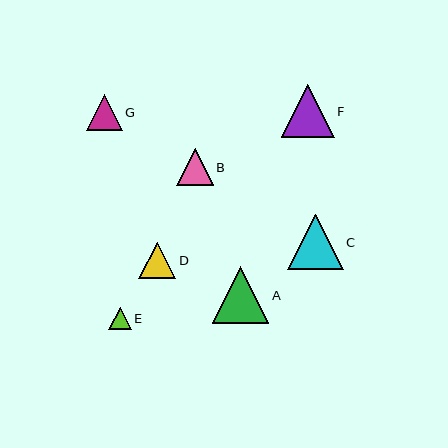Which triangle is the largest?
Triangle A is the largest with a size of approximately 56 pixels.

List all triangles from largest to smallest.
From largest to smallest: A, C, F, D, B, G, E.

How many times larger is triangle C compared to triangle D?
Triangle C is approximately 1.5 times the size of triangle D.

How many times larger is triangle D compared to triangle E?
Triangle D is approximately 1.6 times the size of triangle E.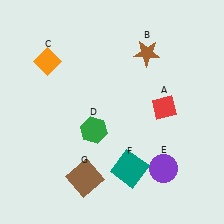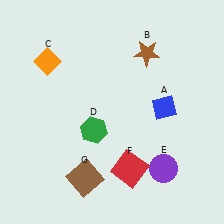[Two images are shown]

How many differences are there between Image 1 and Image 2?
There are 2 differences between the two images.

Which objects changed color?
A changed from red to blue. F changed from teal to red.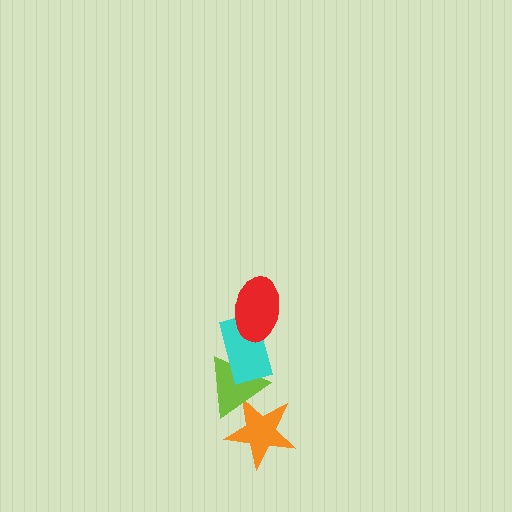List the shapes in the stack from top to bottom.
From top to bottom: the red ellipse, the cyan rectangle, the lime triangle, the orange star.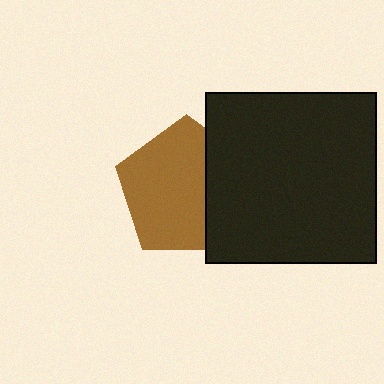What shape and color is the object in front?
The object in front is a black square.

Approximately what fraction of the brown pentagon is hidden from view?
Roughly 32% of the brown pentagon is hidden behind the black square.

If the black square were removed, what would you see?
You would see the complete brown pentagon.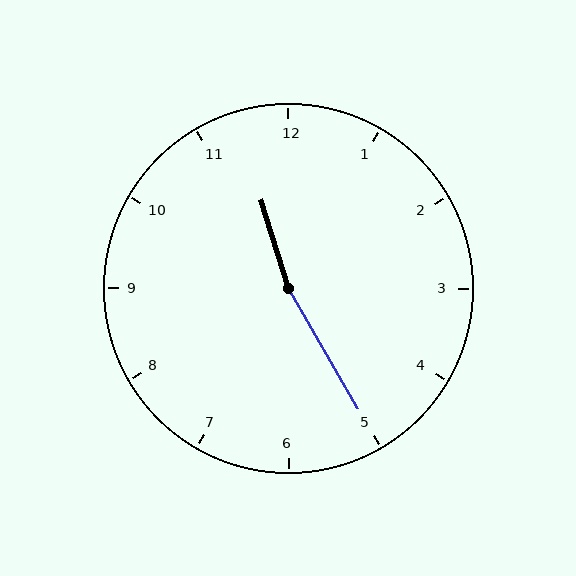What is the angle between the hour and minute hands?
Approximately 168 degrees.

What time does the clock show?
11:25.